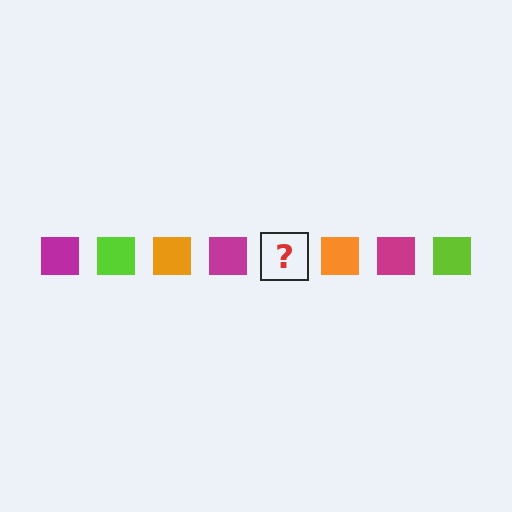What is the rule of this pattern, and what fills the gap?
The rule is that the pattern cycles through magenta, lime, orange squares. The gap should be filled with a lime square.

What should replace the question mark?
The question mark should be replaced with a lime square.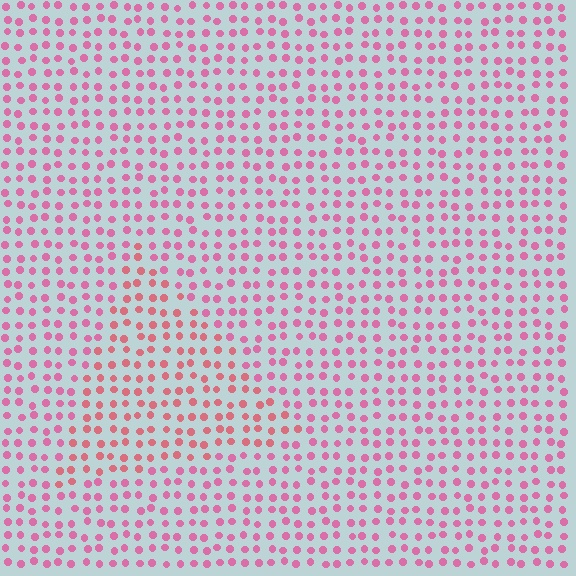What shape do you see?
I see a triangle.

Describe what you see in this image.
The image is filled with small pink elements in a uniform arrangement. A triangle-shaped region is visible where the elements are tinted to a slightly different hue, forming a subtle color boundary.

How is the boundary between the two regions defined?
The boundary is defined purely by a slight shift in hue (about 24 degrees). Spacing, size, and orientation are identical on both sides.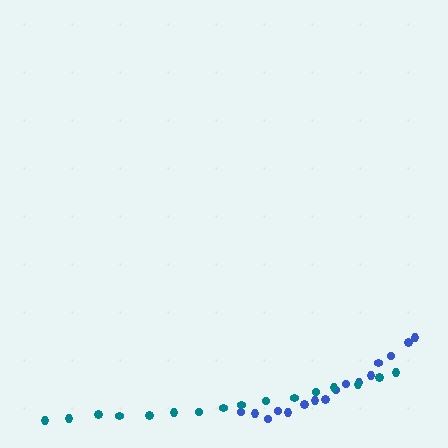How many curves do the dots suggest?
There are 2 distinct paths.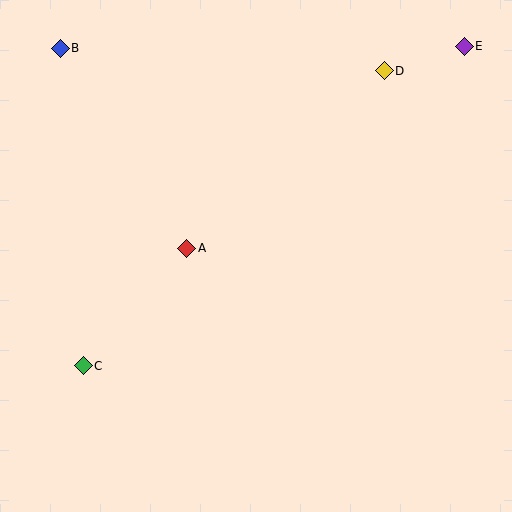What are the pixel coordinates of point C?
Point C is at (83, 366).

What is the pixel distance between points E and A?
The distance between E and A is 343 pixels.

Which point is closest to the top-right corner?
Point E is closest to the top-right corner.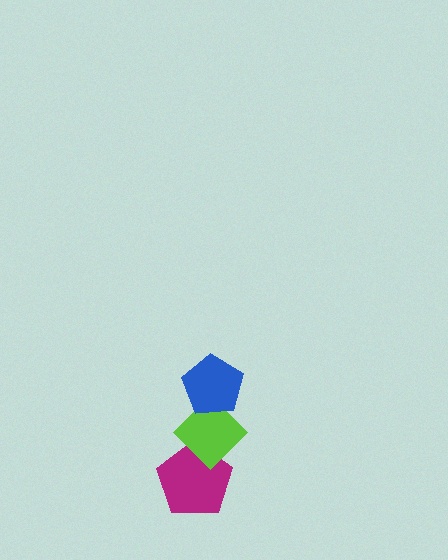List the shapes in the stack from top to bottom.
From top to bottom: the blue pentagon, the lime diamond, the magenta pentagon.